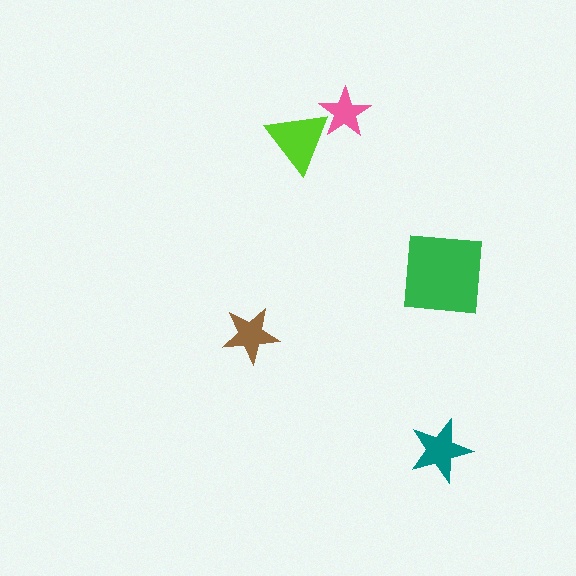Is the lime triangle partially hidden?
Yes, it is partially covered by another shape.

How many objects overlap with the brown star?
0 objects overlap with the brown star.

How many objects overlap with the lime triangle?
1 object overlaps with the lime triangle.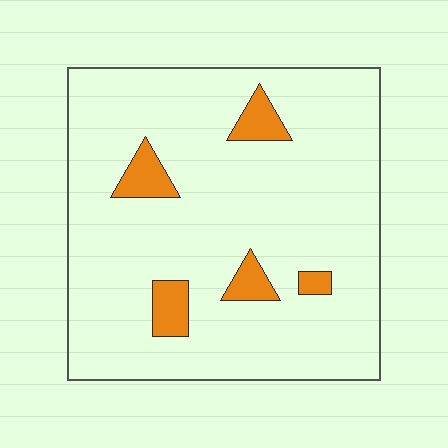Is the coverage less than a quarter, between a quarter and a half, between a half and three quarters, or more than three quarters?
Less than a quarter.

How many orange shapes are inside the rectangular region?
5.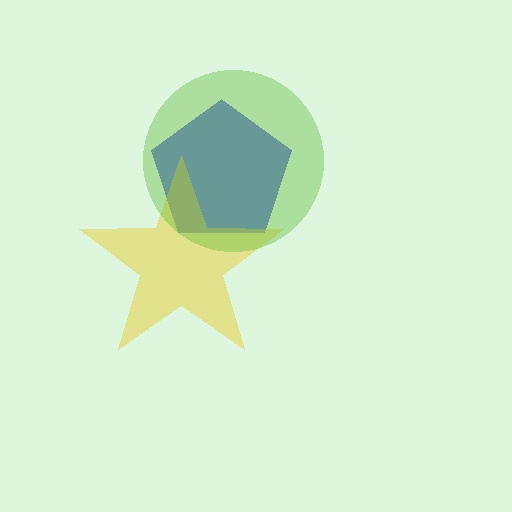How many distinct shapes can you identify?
There are 3 distinct shapes: a blue pentagon, a yellow star, a lime circle.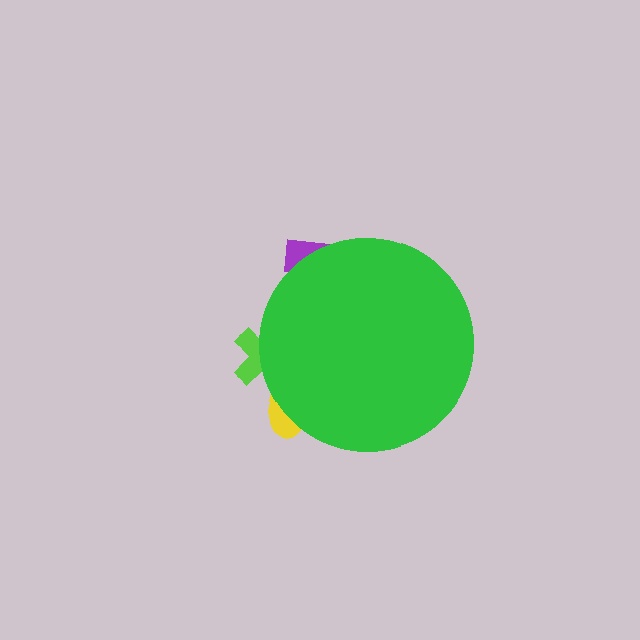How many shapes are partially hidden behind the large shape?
3 shapes are partially hidden.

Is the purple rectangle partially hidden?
Yes, the purple rectangle is partially hidden behind the green circle.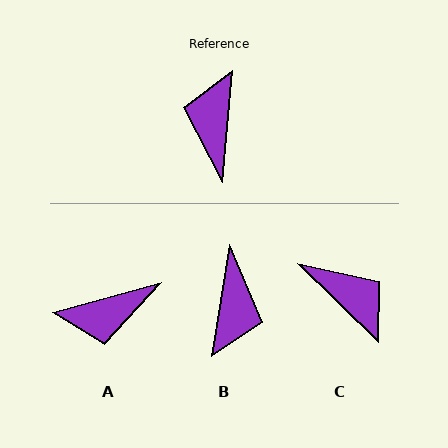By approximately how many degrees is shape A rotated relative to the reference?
Approximately 111 degrees counter-clockwise.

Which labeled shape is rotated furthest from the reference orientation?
B, about 176 degrees away.